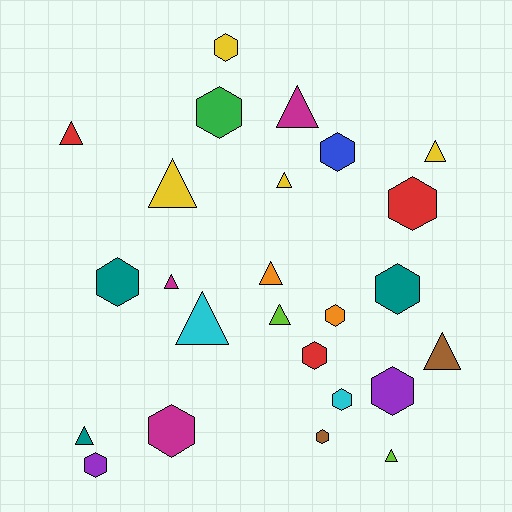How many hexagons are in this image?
There are 13 hexagons.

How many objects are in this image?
There are 25 objects.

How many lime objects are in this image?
There are 2 lime objects.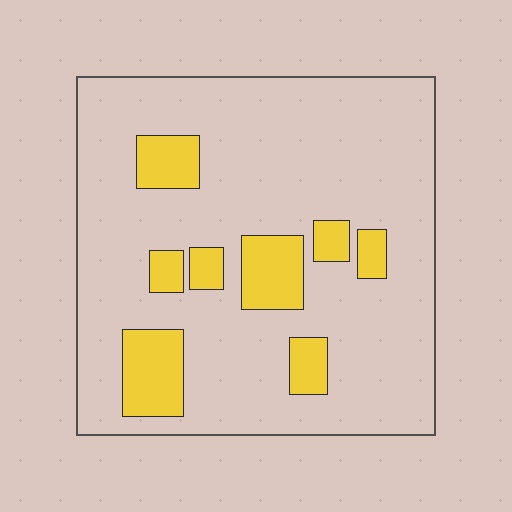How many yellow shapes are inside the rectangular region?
8.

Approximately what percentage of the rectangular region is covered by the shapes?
Approximately 15%.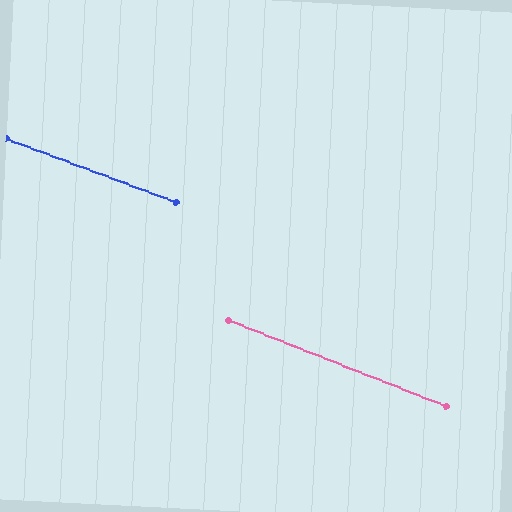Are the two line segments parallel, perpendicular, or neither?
Parallel — their directions differ by only 1.0°.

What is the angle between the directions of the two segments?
Approximately 1 degree.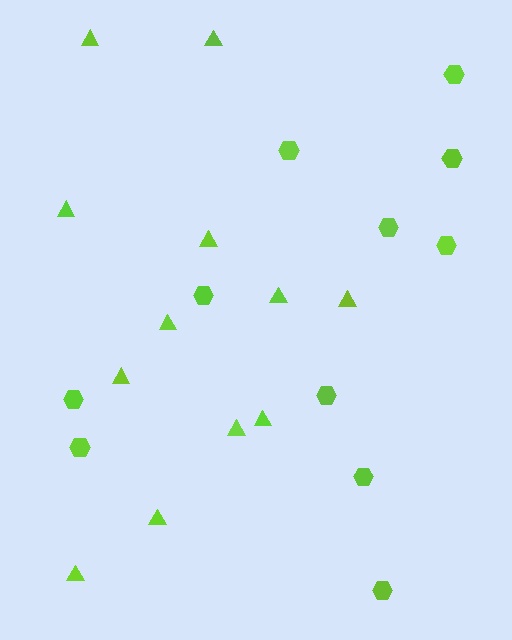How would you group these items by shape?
There are 2 groups: one group of triangles (12) and one group of hexagons (11).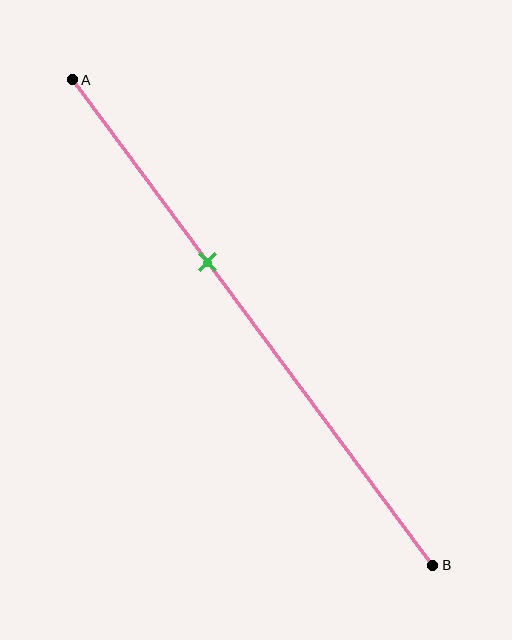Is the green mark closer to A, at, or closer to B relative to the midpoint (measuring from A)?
The green mark is closer to point A than the midpoint of segment AB.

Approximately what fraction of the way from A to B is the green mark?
The green mark is approximately 40% of the way from A to B.